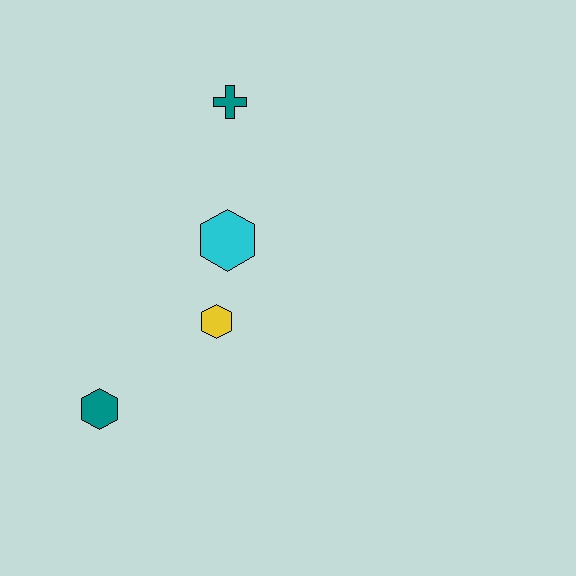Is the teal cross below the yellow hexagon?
No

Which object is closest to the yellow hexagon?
The cyan hexagon is closest to the yellow hexagon.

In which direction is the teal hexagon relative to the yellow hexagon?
The teal hexagon is to the left of the yellow hexagon.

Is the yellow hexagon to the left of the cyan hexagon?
Yes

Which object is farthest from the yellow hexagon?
The teal cross is farthest from the yellow hexagon.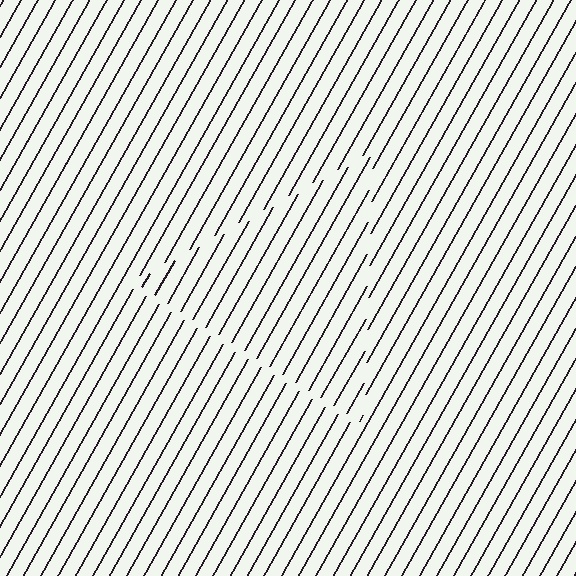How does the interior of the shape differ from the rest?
The interior of the shape contains the same grating, shifted by half a period — the contour is defined by the phase discontinuity where line-ends from the inner and outer gratings abut.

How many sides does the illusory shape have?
3 sides — the line-ends trace a triangle.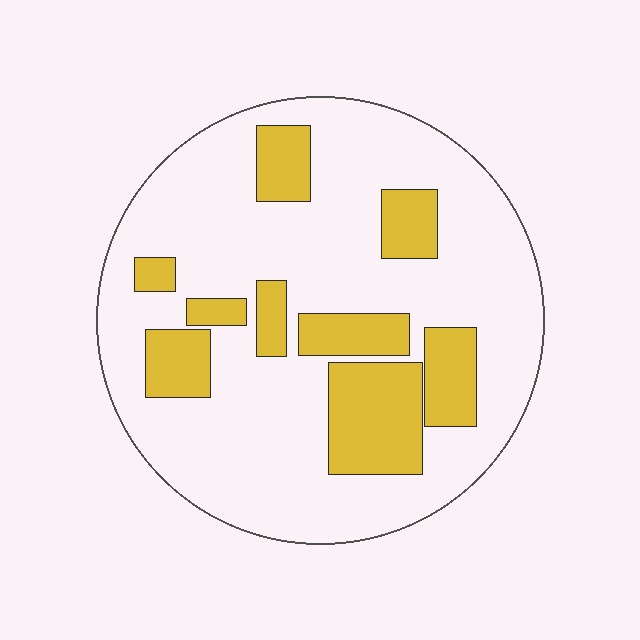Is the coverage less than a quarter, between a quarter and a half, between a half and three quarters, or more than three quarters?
Less than a quarter.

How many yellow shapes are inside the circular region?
9.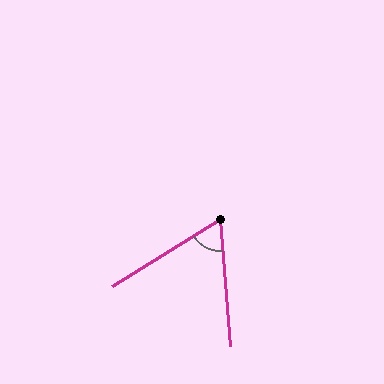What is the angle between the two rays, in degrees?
Approximately 63 degrees.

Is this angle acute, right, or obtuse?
It is acute.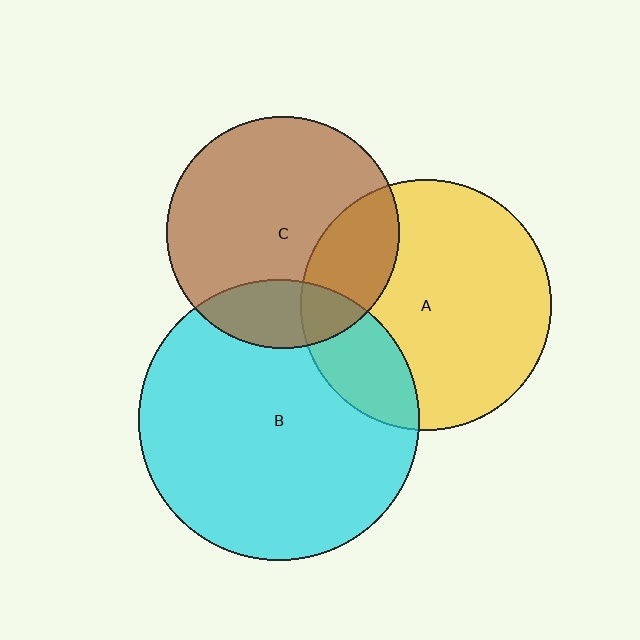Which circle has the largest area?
Circle B (cyan).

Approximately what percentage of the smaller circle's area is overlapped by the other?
Approximately 20%.